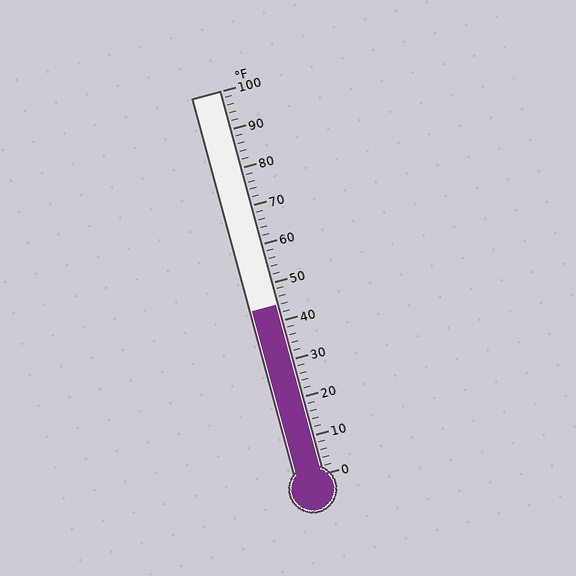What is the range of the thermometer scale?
The thermometer scale ranges from 0°F to 100°F.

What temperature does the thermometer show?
The thermometer shows approximately 44°F.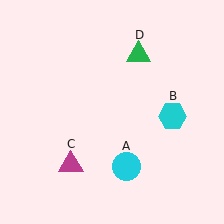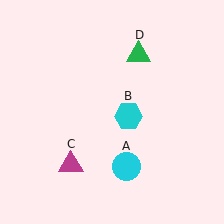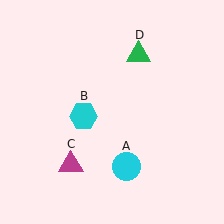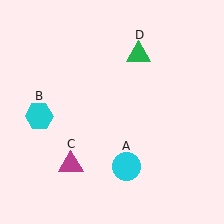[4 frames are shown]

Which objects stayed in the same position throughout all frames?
Cyan circle (object A) and magenta triangle (object C) and green triangle (object D) remained stationary.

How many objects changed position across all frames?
1 object changed position: cyan hexagon (object B).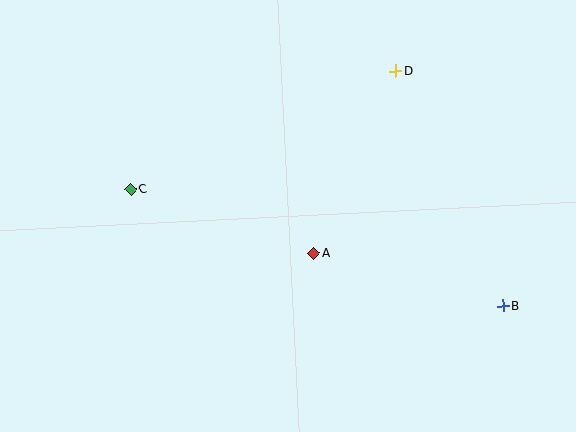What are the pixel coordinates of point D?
Point D is at (396, 71).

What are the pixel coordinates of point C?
Point C is at (131, 190).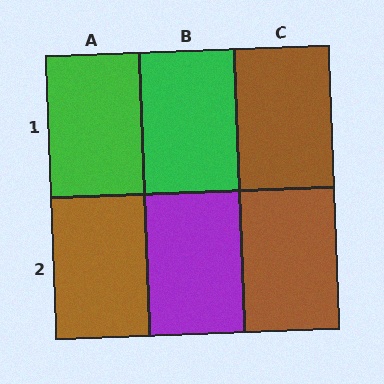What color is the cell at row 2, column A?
Brown.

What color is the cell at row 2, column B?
Purple.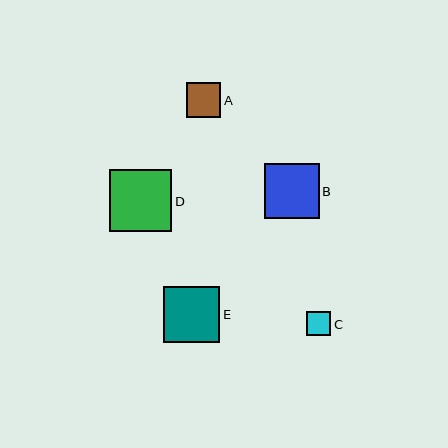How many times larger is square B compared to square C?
Square B is approximately 2.3 times the size of square C.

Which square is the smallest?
Square C is the smallest with a size of approximately 24 pixels.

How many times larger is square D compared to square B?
Square D is approximately 1.1 times the size of square B.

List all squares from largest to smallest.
From largest to smallest: D, E, B, A, C.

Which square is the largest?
Square D is the largest with a size of approximately 63 pixels.